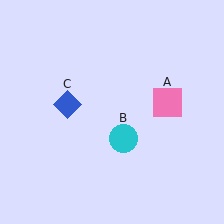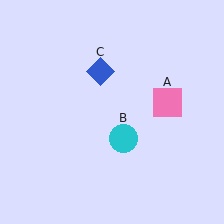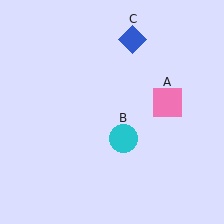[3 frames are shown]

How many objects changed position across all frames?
1 object changed position: blue diamond (object C).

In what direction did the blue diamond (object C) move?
The blue diamond (object C) moved up and to the right.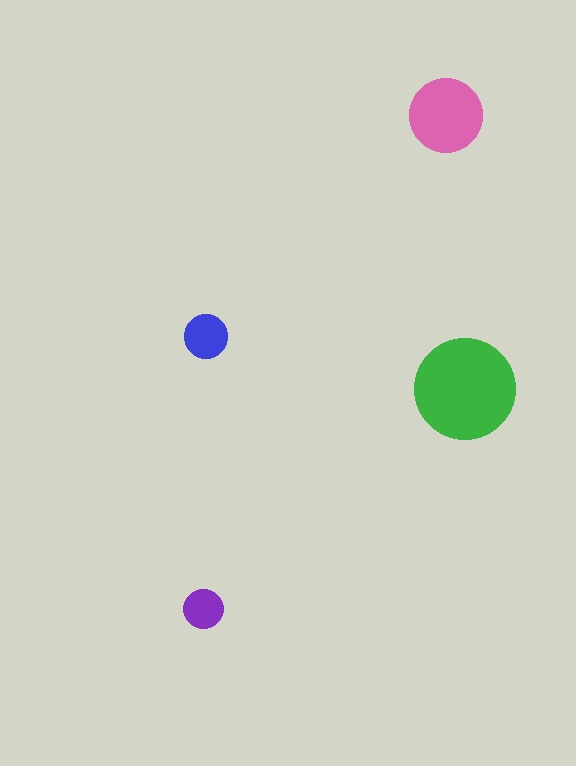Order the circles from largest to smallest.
the green one, the pink one, the blue one, the purple one.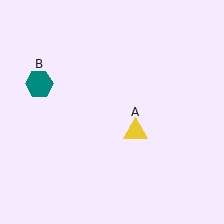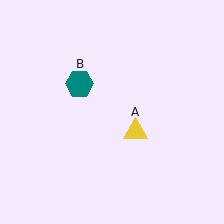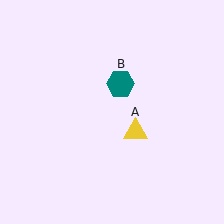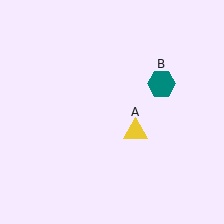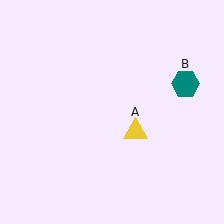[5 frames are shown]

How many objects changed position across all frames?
1 object changed position: teal hexagon (object B).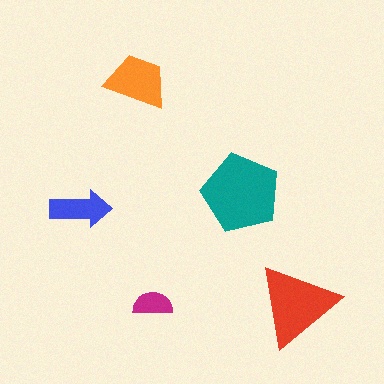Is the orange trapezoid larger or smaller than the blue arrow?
Larger.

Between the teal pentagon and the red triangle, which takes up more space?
The teal pentagon.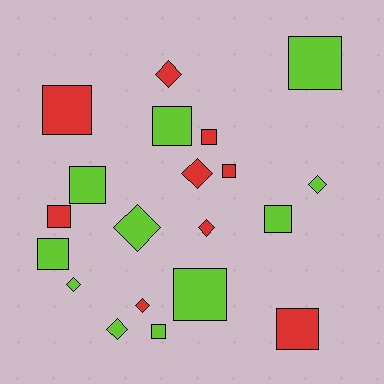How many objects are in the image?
There are 20 objects.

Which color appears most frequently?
Lime, with 11 objects.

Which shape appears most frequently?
Square, with 12 objects.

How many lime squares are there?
There are 7 lime squares.